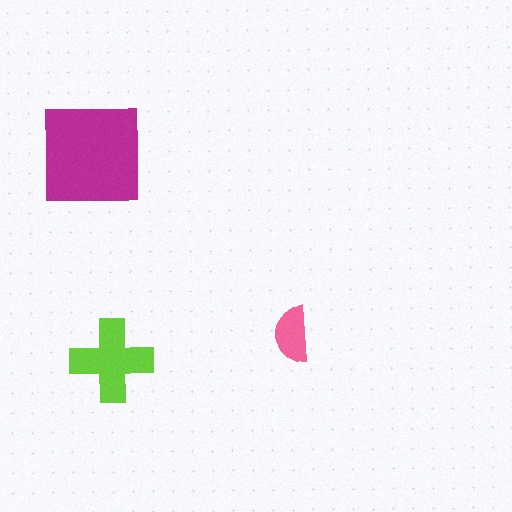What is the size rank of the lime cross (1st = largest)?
2nd.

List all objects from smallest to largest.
The pink semicircle, the lime cross, the magenta square.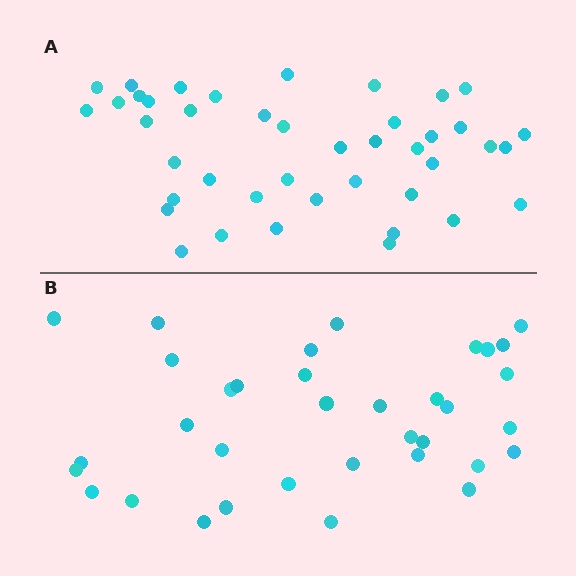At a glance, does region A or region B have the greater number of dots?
Region A (the top region) has more dots.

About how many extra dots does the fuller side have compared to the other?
Region A has roughly 8 or so more dots than region B.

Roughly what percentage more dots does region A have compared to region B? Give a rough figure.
About 20% more.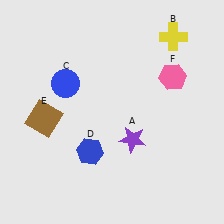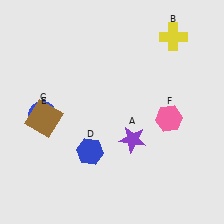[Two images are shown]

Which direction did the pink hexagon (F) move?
The pink hexagon (F) moved down.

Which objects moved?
The objects that moved are: the blue circle (C), the pink hexagon (F).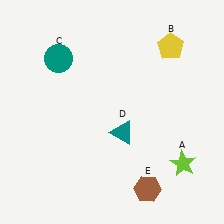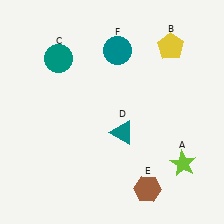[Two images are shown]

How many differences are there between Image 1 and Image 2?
There is 1 difference between the two images.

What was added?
A teal circle (F) was added in Image 2.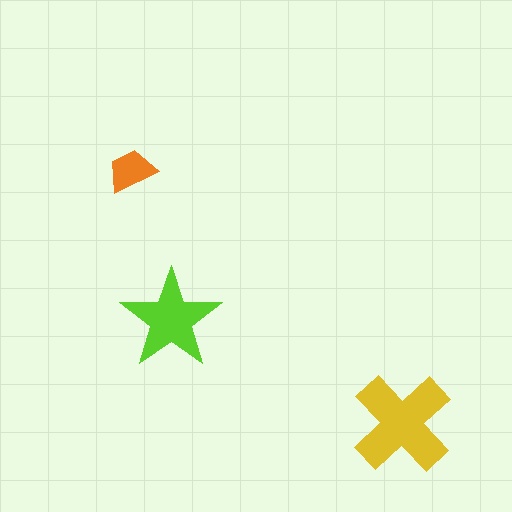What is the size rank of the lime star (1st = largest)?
2nd.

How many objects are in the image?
There are 3 objects in the image.